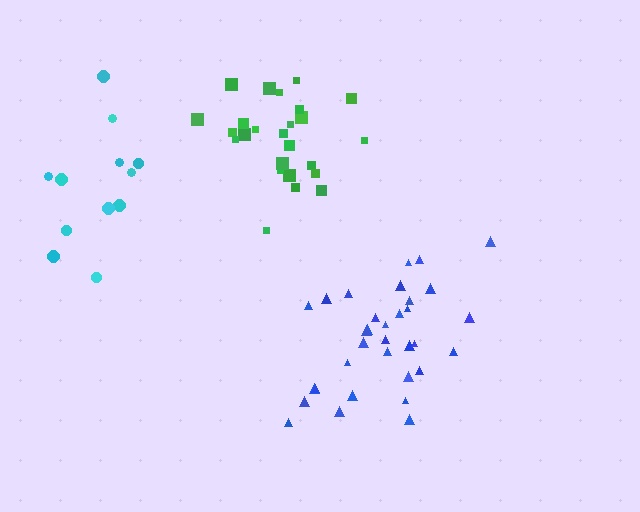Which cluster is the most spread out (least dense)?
Cyan.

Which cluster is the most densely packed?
Green.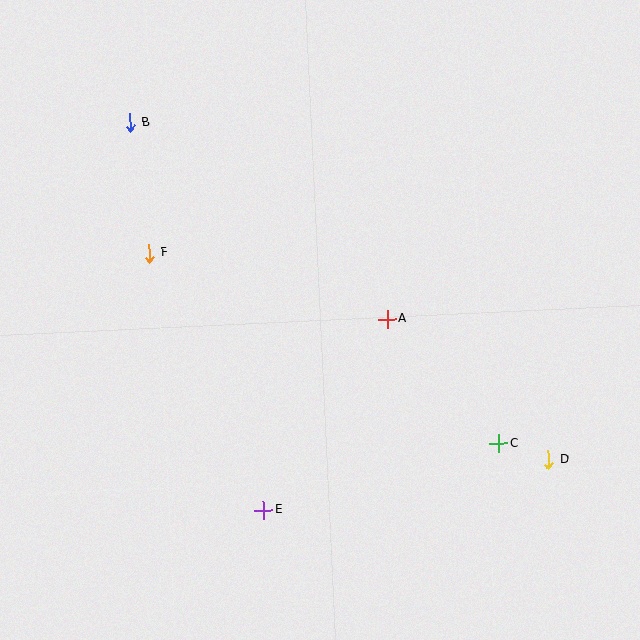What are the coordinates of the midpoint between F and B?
The midpoint between F and B is at (140, 188).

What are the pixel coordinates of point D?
Point D is at (548, 460).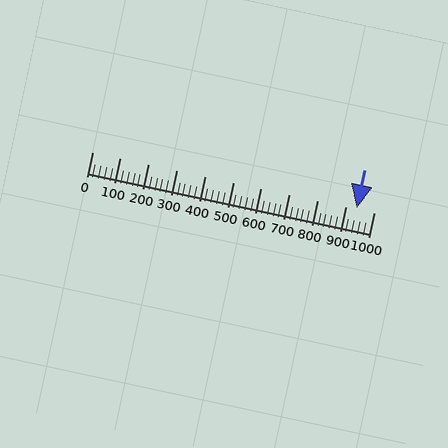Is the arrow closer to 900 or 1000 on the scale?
The arrow is closer to 900.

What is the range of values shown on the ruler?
The ruler shows values from 0 to 1000.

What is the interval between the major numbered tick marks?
The major tick marks are spaced 100 units apart.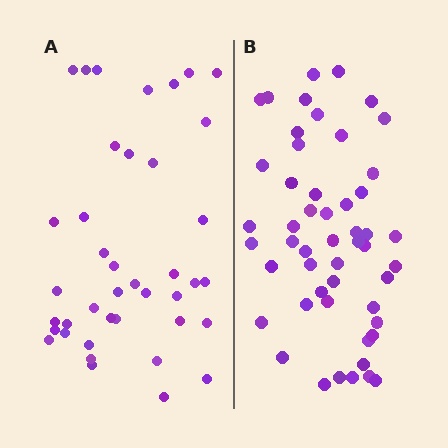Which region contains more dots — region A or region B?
Region B (the right region) has more dots.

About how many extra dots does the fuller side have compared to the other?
Region B has roughly 12 or so more dots than region A.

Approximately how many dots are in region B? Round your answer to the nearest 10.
About 50 dots. (The exact count is 51, which rounds to 50.)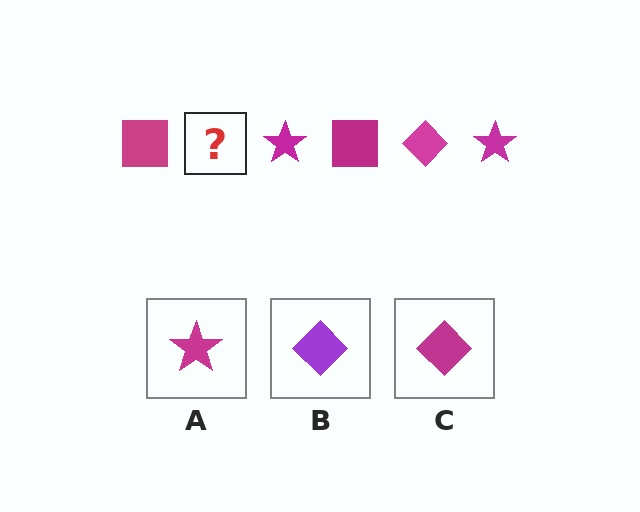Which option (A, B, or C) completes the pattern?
C.